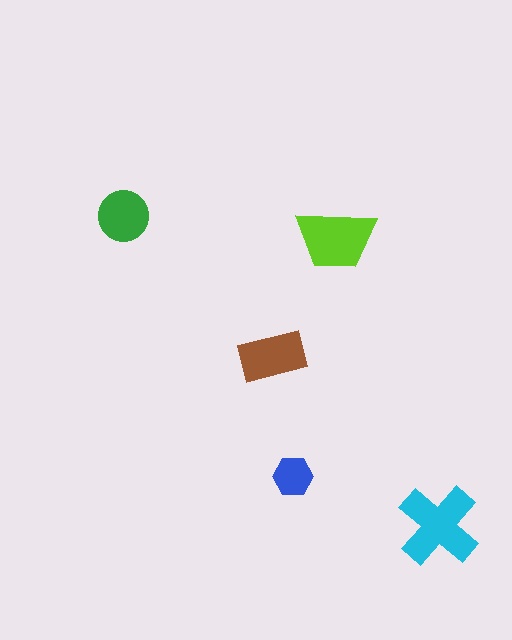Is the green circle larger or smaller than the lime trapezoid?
Smaller.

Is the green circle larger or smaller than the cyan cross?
Smaller.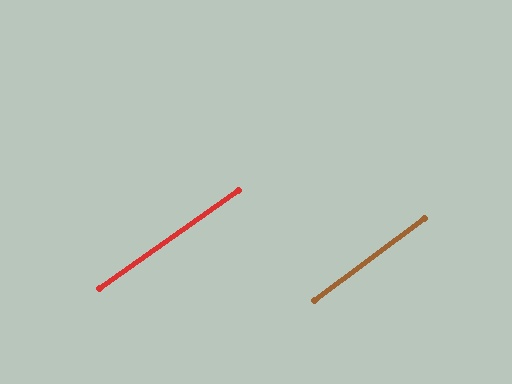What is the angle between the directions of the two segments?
Approximately 2 degrees.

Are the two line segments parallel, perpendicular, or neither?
Parallel — their directions differ by only 1.5°.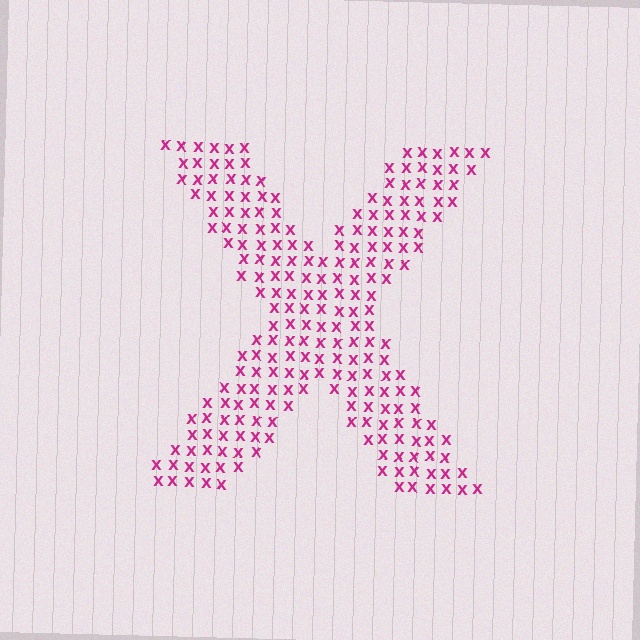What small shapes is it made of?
It is made of small letter X's.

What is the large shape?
The large shape is the letter X.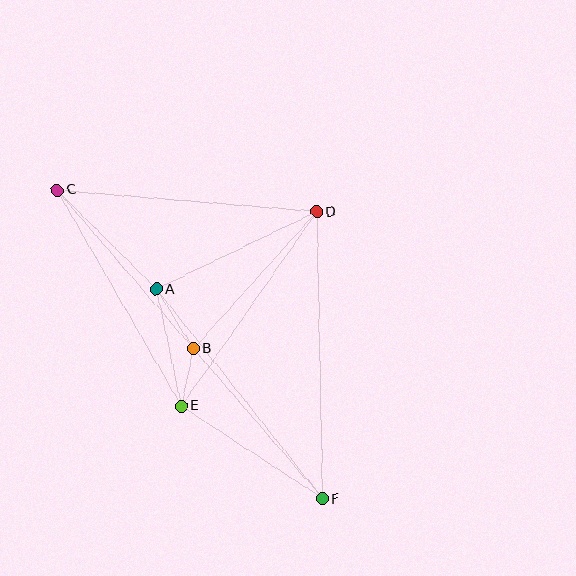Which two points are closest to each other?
Points B and E are closest to each other.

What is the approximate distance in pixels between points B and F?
The distance between B and F is approximately 198 pixels.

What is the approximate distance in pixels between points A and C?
The distance between A and C is approximately 140 pixels.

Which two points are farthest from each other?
Points C and F are farthest from each other.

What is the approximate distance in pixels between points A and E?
The distance between A and E is approximately 119 pixels.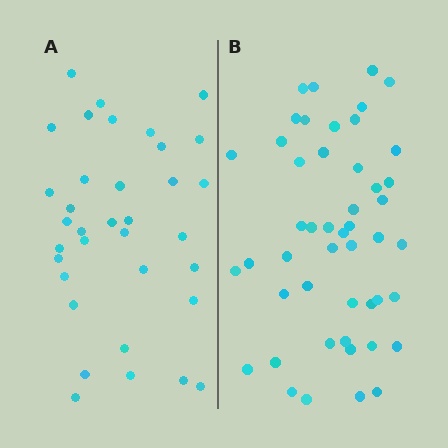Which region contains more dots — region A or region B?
Region B (the right region) has more dots.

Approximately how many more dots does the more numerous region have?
Region B has approximately 15 more dots than region A.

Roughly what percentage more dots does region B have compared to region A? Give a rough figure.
About 35% more.